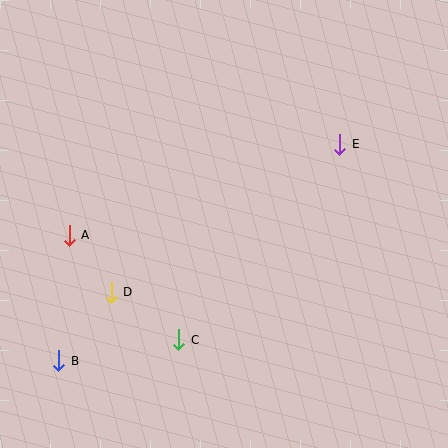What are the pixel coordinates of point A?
Point A is at (69, 235).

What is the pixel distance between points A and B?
The distance between A and B is 126 pixels.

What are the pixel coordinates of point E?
Point E is at (339, 144).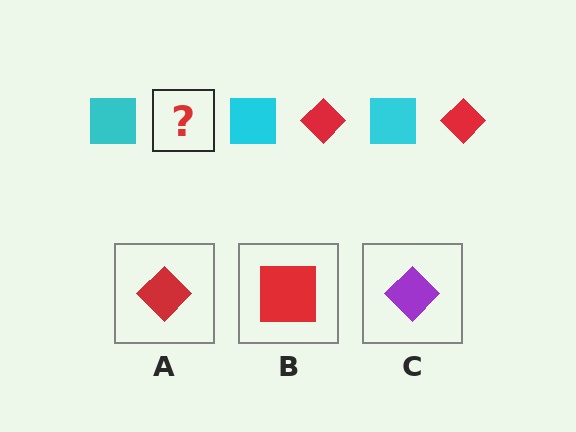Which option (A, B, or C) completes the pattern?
A.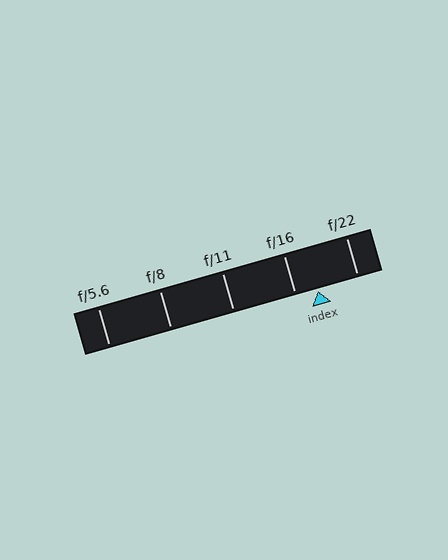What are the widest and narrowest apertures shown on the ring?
The widest aperture shown is f/5.6 and the narrowest is f/22.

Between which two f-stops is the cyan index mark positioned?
The index mark is between f/16 and f/22.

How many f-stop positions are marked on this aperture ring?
There are 5 f-stop positions marked.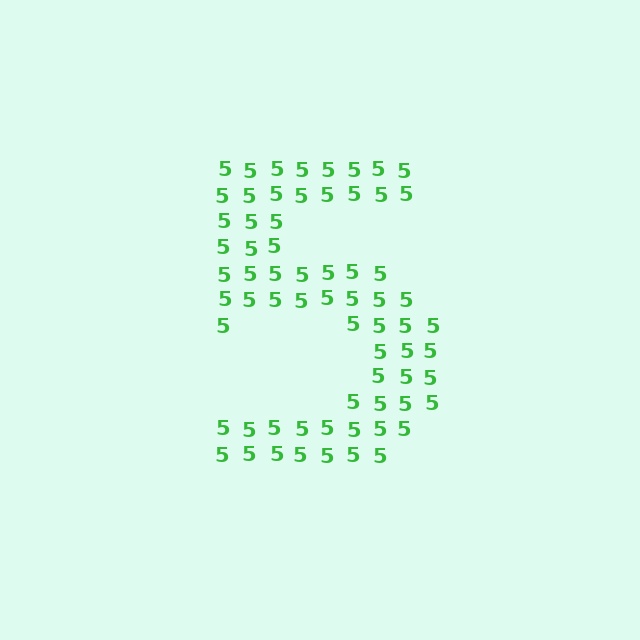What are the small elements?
The small elements are digit 5's.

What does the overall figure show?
The overall figure shows the digit 5.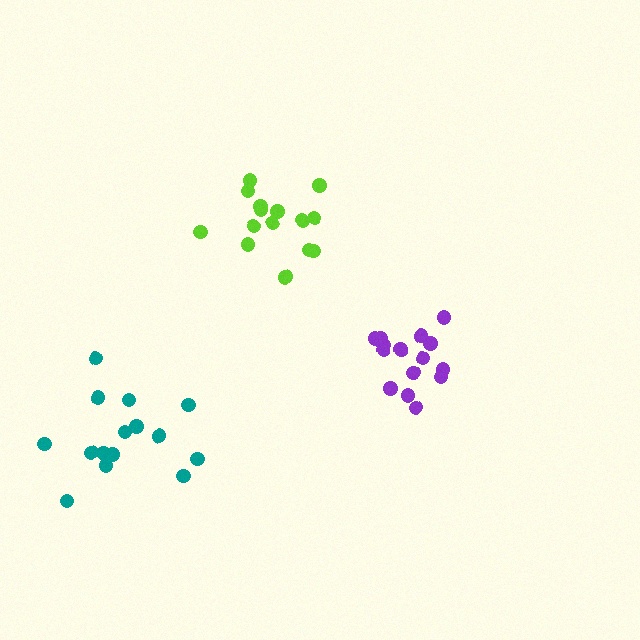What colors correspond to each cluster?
The clusters are colored: lime, purple, teal.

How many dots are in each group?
Group 1: 15 dots, Group 2: 15 dots, Group 3: 16 dots (46 total).